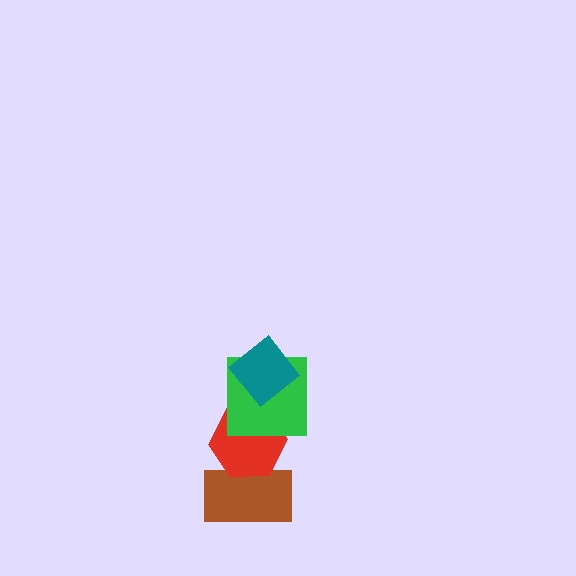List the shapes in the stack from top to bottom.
From top to bottom: the teal diamond, the green square, the red hexagon, the brown rectangle.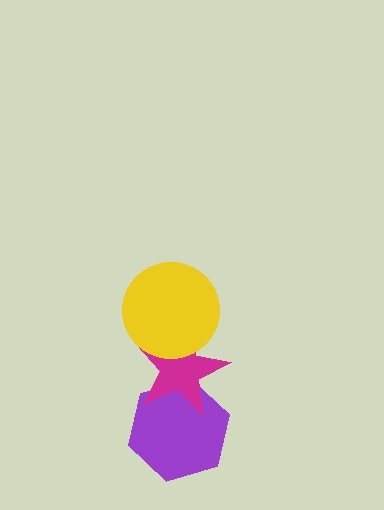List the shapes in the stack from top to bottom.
From top to bottom: the yellow circle, the magenta star, the purple hexagon.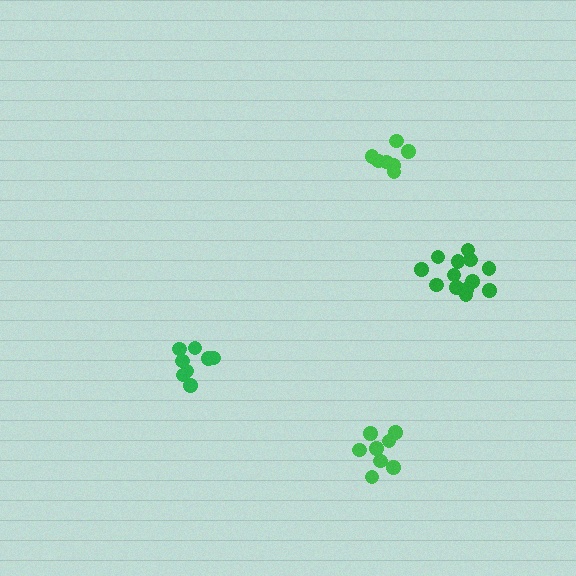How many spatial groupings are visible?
There are 4 spatial groupings.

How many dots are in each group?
Group 1: 8 dots, Group 2: 8 dots, Group 3: 13 dots, Group 4: 7 dots (36 total).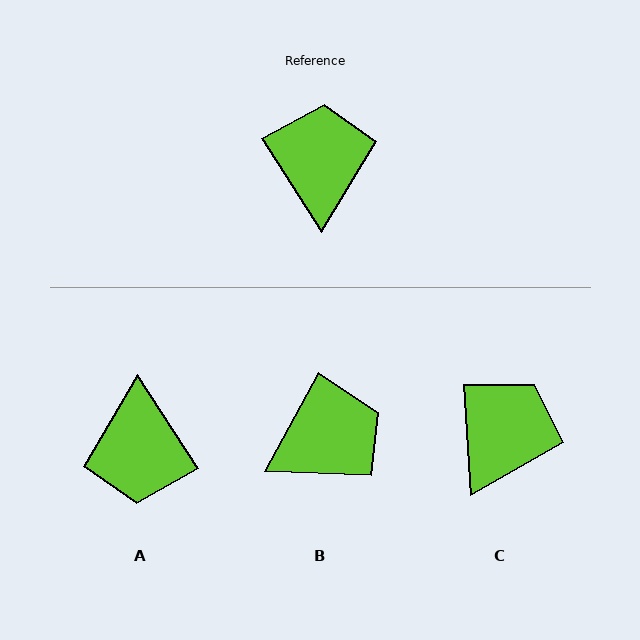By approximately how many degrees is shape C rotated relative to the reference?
Approximately 29 degrees clockwise.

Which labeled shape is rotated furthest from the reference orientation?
A, about 179 degrees away.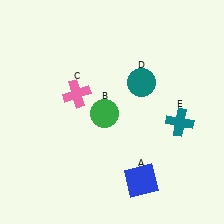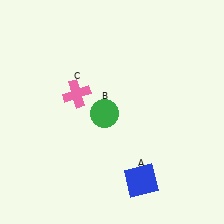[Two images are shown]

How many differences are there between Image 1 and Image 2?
There are 2 differences between the two images.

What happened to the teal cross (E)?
The teal cross (E) was removed in Image 2. It was in the bottom-right area of Image 1.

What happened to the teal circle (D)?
The teal circle (D) was removed in Image 2. It was in the top-right area of Image 1.